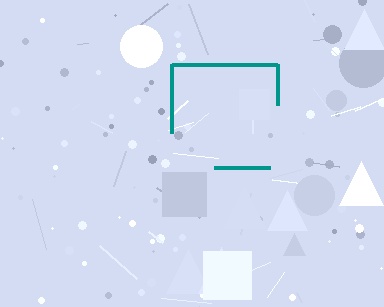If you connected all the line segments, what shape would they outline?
They would outline a square.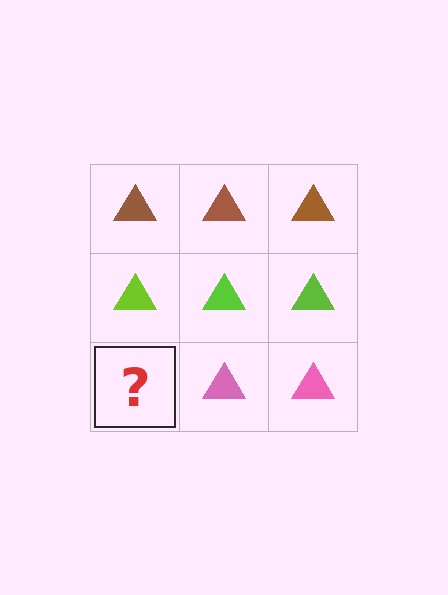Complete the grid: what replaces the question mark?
The question mark should be replaced with a pink triangle.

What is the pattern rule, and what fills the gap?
The rule is that each row has a consistent color. The gap should be filled with a pink triangle.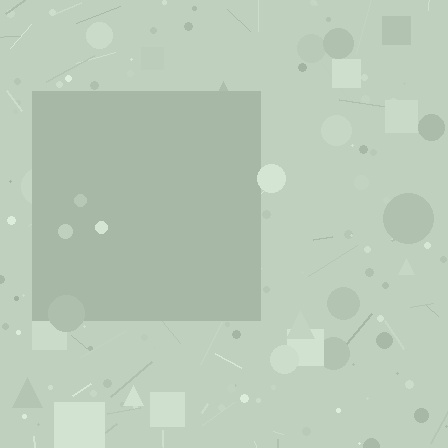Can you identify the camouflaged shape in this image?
The camouflaged shape is a square.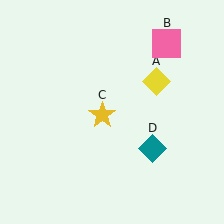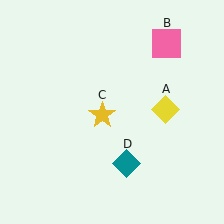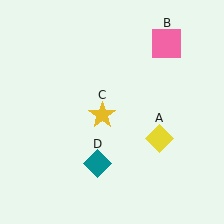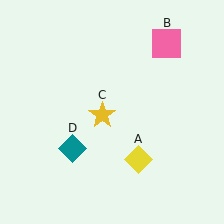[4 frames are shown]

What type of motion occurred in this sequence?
The yellow diamond (object A), teal diamond (object D) rotated clockwise around the center of the scene.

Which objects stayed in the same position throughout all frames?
Pink square (object B) and yellow star (object C) remained stationary.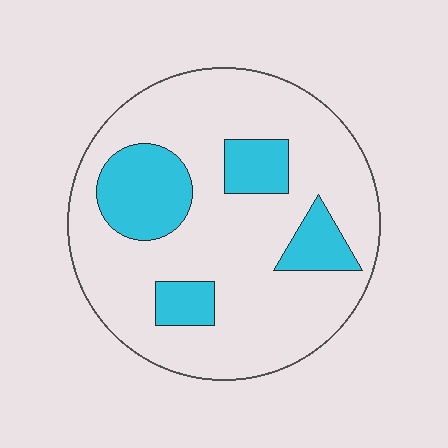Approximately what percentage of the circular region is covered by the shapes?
Approximately 20%.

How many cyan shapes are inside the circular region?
4.